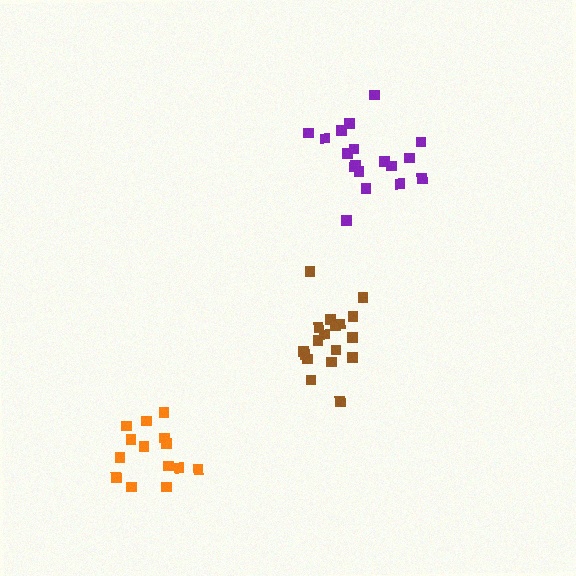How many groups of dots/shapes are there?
There are 3 groups.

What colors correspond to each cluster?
The clusters are colored: brown, purple, orange.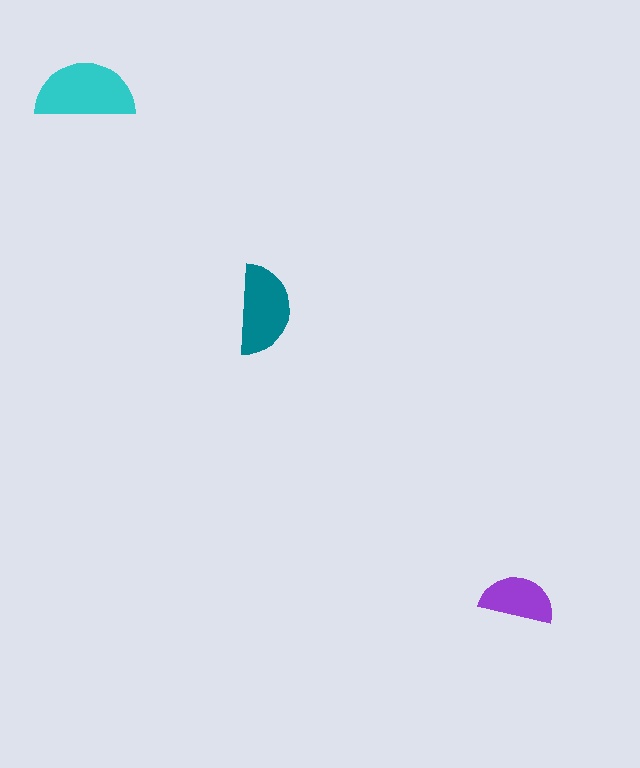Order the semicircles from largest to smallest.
the cyan one, the teal one, the purple one.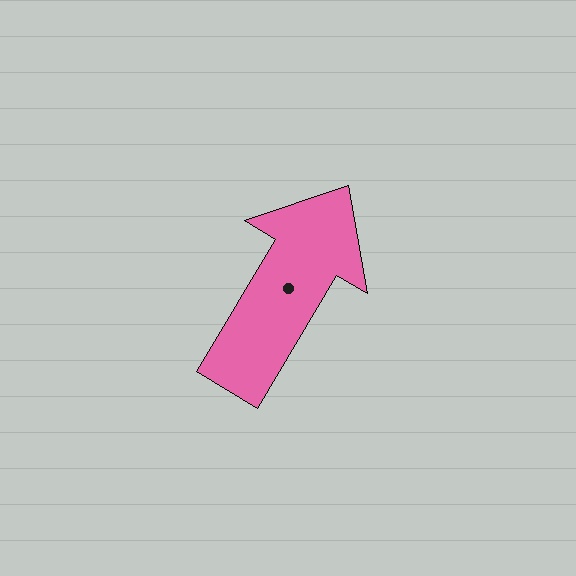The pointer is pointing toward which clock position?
Roughly 1 o'clock.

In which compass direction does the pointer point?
Northeast.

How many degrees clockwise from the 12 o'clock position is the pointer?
Approximately 31 degrees.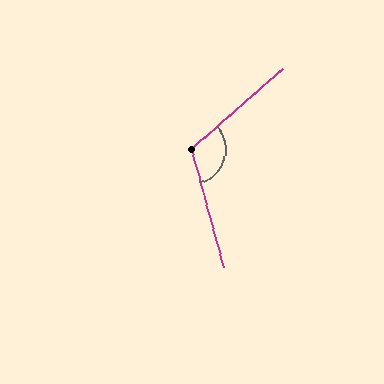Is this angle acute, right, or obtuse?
It is obtuse.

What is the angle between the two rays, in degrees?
Approximately 116 degrees.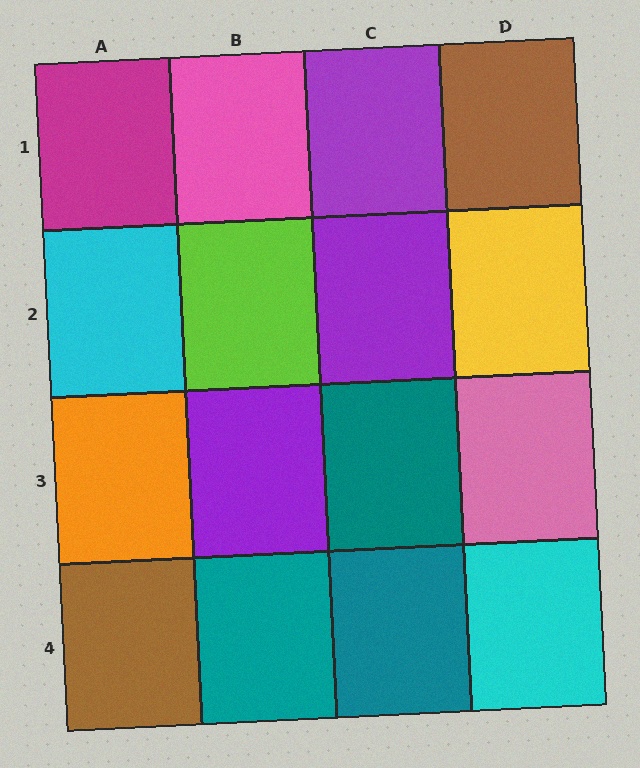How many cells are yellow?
1 cell is yellow.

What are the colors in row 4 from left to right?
Brown, teal, teal, cyan.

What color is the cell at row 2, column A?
Cyan.